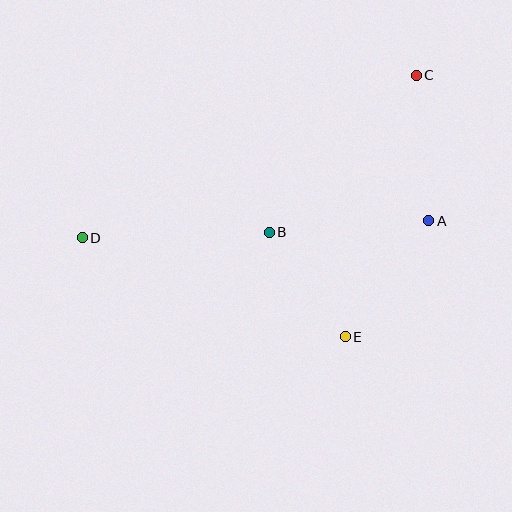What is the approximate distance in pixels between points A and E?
The distance between A and E is approximately 143 pixels.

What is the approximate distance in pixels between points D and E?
The distance between D and E is approximately 281 pixels.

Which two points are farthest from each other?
Points C and D are farthest from each other.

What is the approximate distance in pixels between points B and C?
The distance between B and C is approximately 215 pixels.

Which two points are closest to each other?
Points B and E are closest to each other.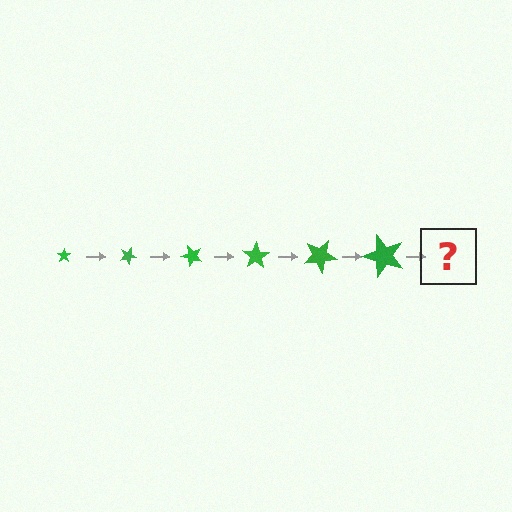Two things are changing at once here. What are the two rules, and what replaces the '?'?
The two rules are that the star grows larger each step and it rotates 25 degrees each step. The '?' should be a star, larger than the previous one and rotated 150 degrees from the start.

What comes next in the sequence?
The next element should be a star, larger than the previous one and rotated 150 degrees from the start.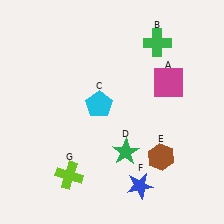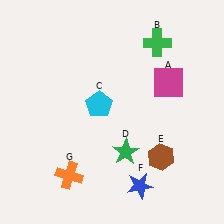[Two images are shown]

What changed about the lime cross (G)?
In Image 1, G is lime. In Image 2, it changed to orange.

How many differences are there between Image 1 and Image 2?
There is 1 difference between the two images.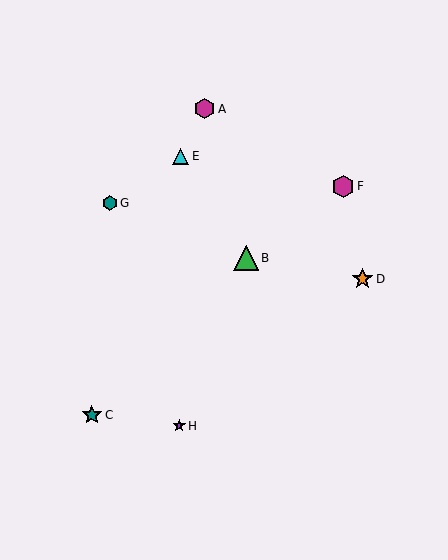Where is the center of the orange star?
The center of the orange star is at (363, 279).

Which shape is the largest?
The green triangle (labeled B) is the largest.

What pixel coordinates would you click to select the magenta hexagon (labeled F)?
Click at (343, 186) to select the magenta hexagon F.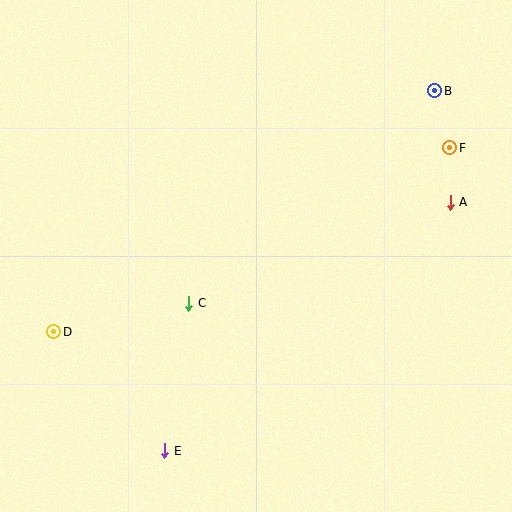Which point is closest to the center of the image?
Point C at (189, 303) is closest to the center.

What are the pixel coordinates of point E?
Point E is at (165, 451).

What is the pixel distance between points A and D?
The distance between A and D is 417 pixels.